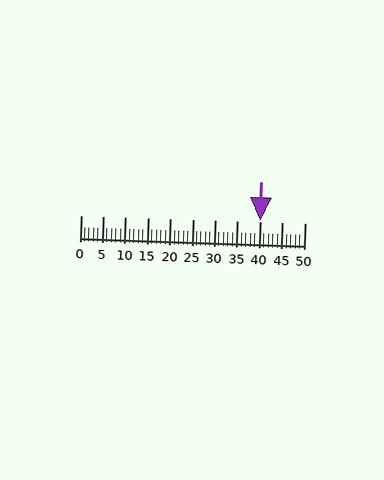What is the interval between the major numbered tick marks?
The major tick marks are spaced 5 units apart.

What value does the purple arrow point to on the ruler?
The purple arrow points to approximately 40.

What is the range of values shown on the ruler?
The ruler shows values from 0 to 50.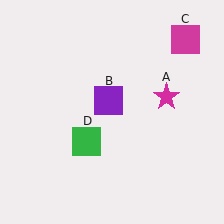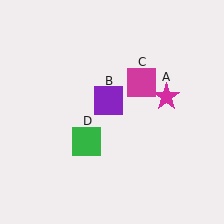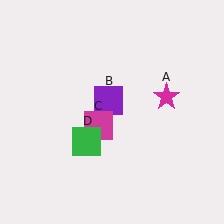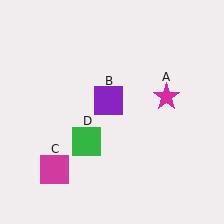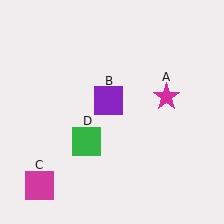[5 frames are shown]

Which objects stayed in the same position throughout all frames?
Magenta star (object A) and purple square (object B) and green square (object D) remained stationary.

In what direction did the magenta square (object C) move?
The magenta square (object C) moved down and to the left.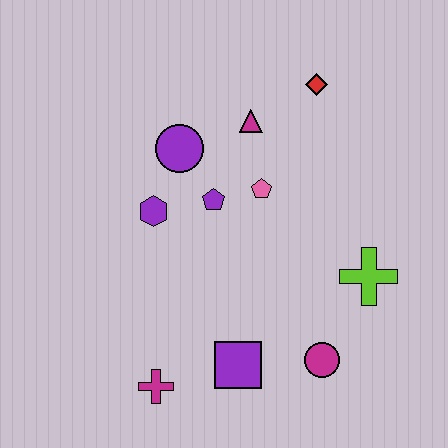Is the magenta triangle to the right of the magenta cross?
Yes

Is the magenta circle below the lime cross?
Yes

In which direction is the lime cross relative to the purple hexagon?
The lime cross is to the right of the purple hexagon.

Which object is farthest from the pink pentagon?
The magenta cross is farthest from the pink pentagon.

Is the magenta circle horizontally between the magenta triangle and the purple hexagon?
No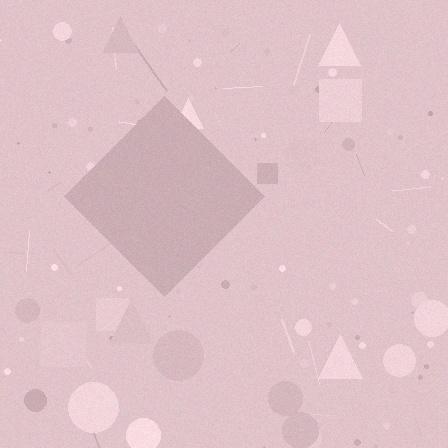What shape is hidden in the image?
A diamond is hidden in the image.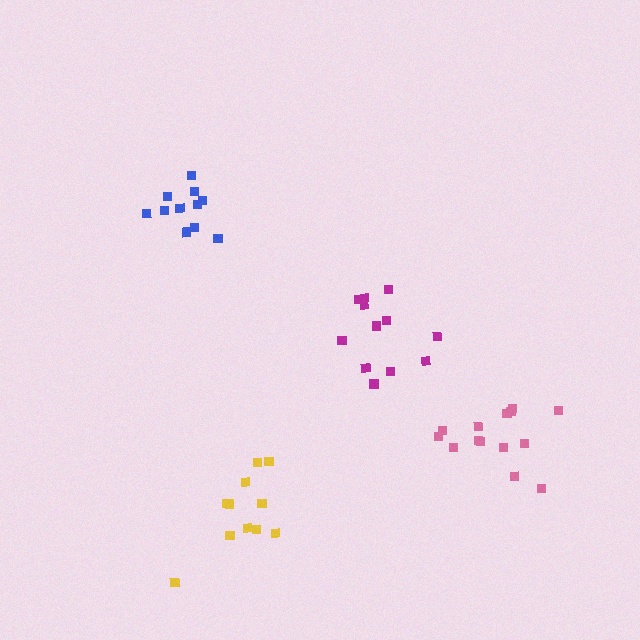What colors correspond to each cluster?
The clusters are colored: blue, yellow, magenta, pink.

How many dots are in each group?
Group 1: 11 dots, Group 2: 11 dots, Group 3: 12 dots, Group 4: 14 dots (48 total).